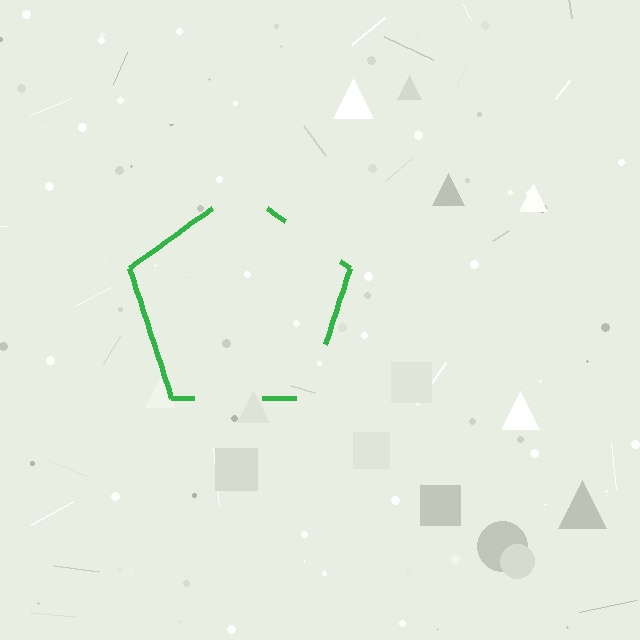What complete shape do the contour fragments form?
The contour fragments form a pentagon.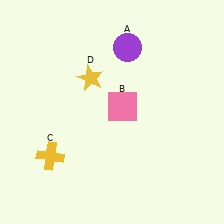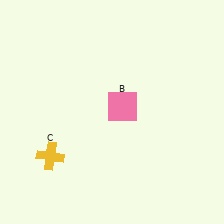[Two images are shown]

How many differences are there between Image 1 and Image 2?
There are 2 differences between the two images.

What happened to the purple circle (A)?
The purple circle (A) was removed in Image 2. It was in the top-right area of Image 1.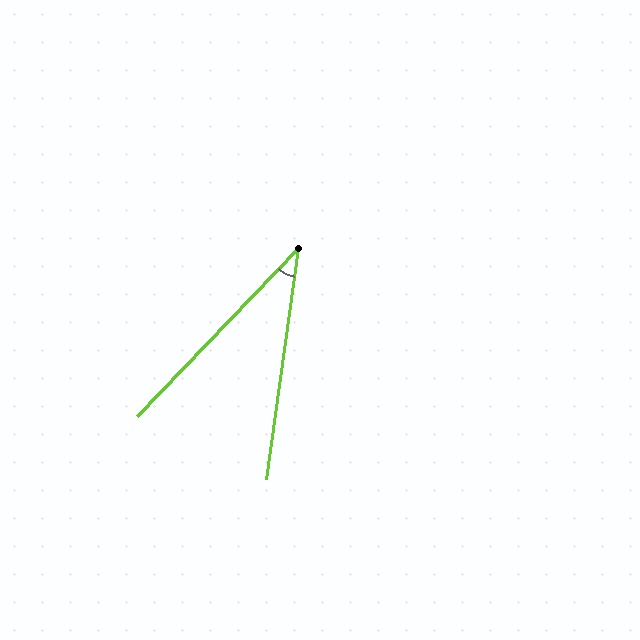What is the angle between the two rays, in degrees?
Approximately 36 degrees.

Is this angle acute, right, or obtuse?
It is acute.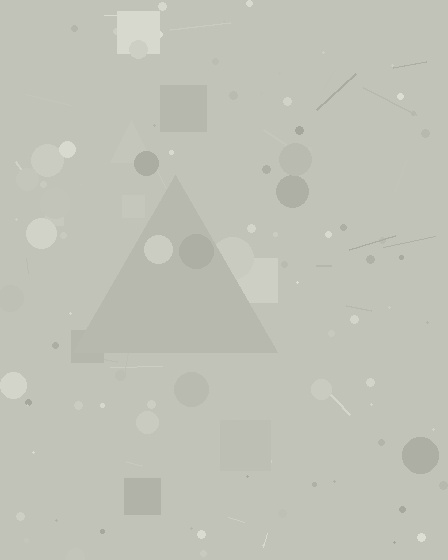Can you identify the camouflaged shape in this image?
The camouflaged shape is a triangle.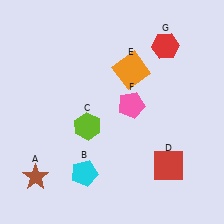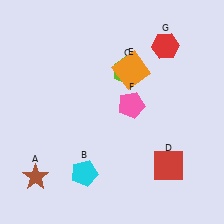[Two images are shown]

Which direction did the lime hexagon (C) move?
The lime hexagon (C) moved up.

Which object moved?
The lime hexagon (C) moved up.